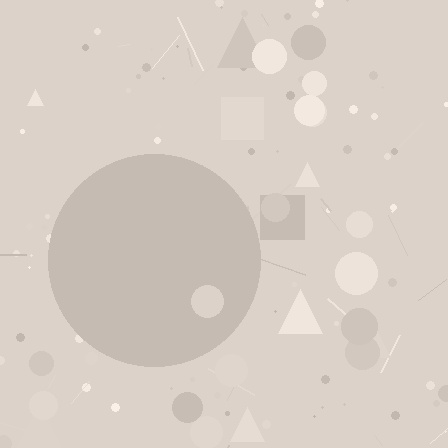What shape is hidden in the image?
A circle is hidden in the image.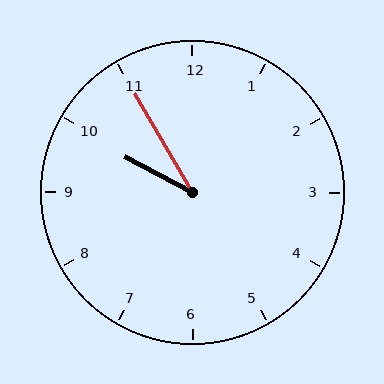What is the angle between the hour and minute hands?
Approximately 32 degrees.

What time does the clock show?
9:55.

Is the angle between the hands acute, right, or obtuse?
It is acute.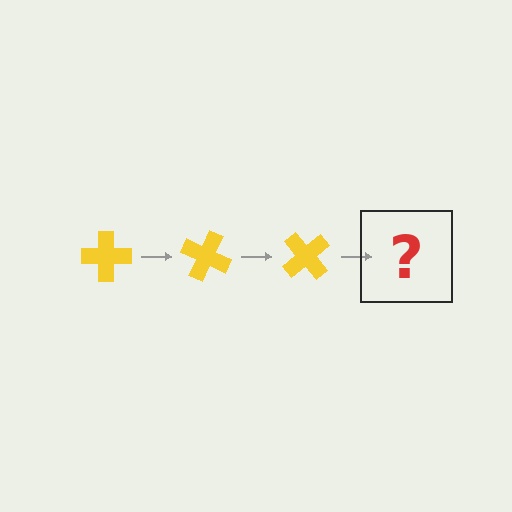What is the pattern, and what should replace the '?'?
The pattern is that the cross rotates 25 degrees each step. The '?' should be a yellow cross rotated 75 degrees.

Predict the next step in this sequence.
The next step is a yellow cross rotated 75 degrees.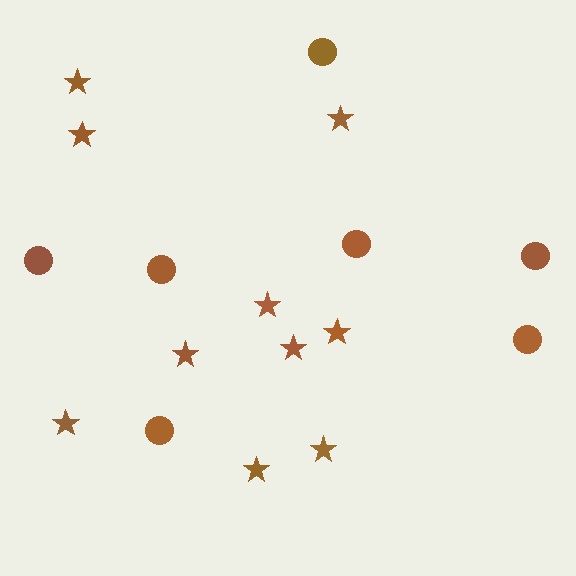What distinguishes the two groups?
There are 2 groups: one group of circles (7) and one group of stars (10).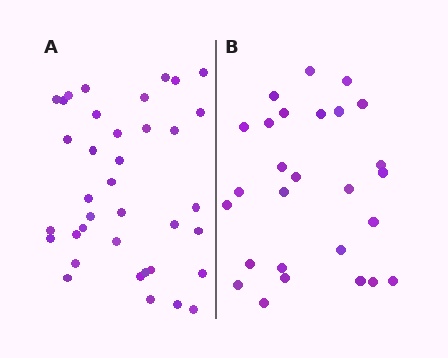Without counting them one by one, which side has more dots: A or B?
Region A (the left region) has more dots.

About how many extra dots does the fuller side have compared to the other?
Region A has roughly 10 or so more dots than region B.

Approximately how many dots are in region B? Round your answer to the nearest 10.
About 30 dots. (The exact count is 27, which rounds to 30.)